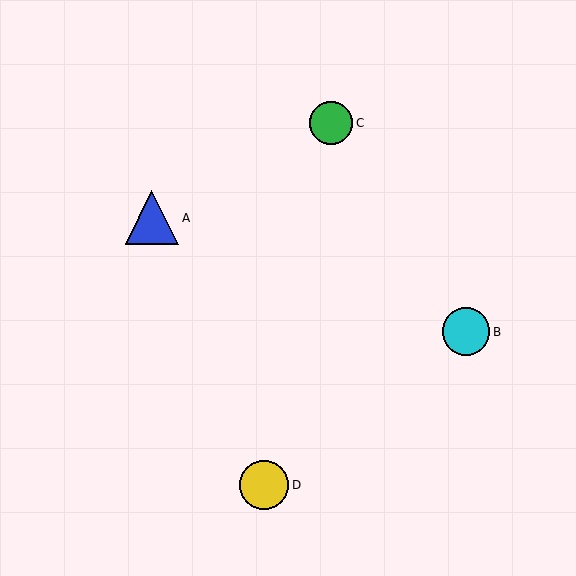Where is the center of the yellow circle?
The center of the yellow circle is at (264, 485).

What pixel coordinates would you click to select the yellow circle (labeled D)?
Click at (264, 485) to select the yellow circle D.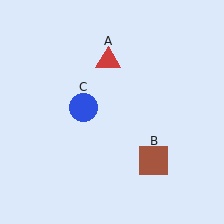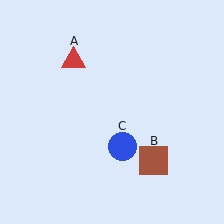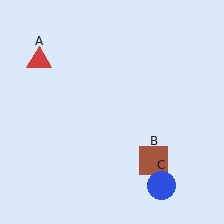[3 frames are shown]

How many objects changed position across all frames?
2 objects changed position: red triangle (object A), blue circle (object C).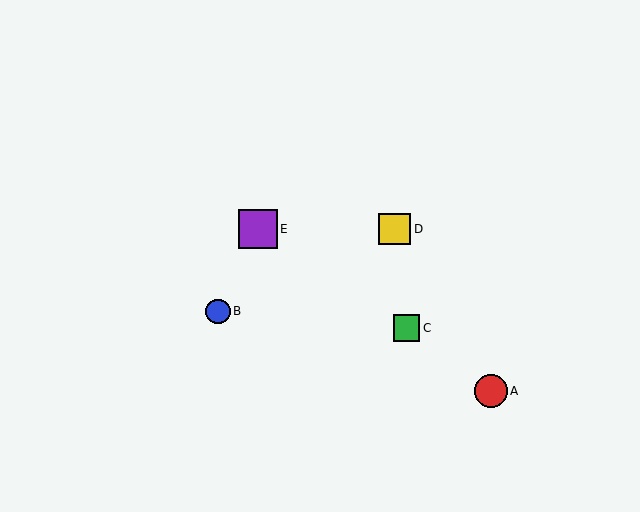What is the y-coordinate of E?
Object E is at y≈229.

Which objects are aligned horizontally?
Objects D, E are aligned horizontally.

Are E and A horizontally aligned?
No, E is at y≈229 and A is at y≈391.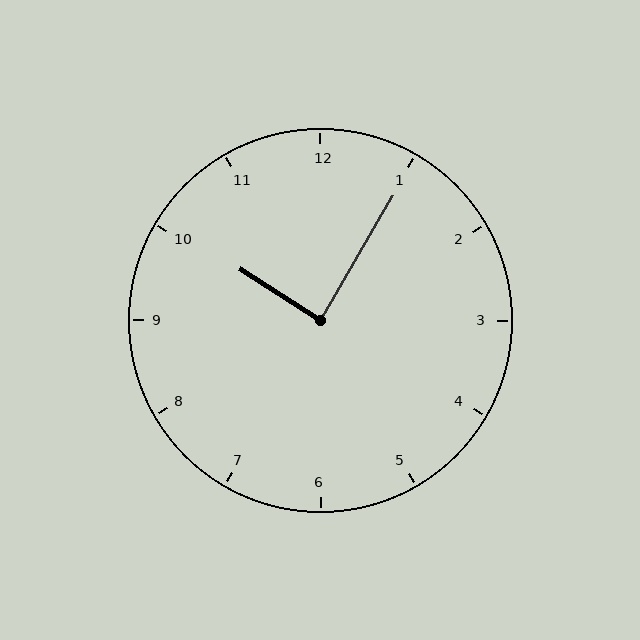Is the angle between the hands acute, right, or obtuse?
It is right.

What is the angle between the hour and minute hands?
Approximately 88 degrees.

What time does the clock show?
10:05.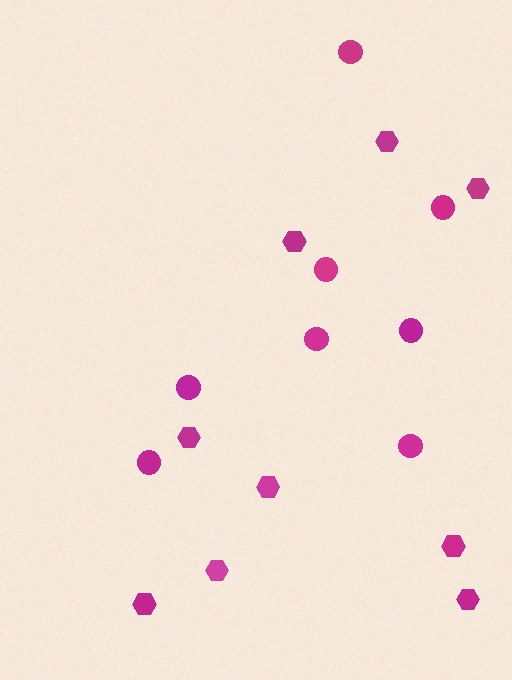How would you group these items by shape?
There are 2 groups: one group of hexagons (9) and one group of circles (8).